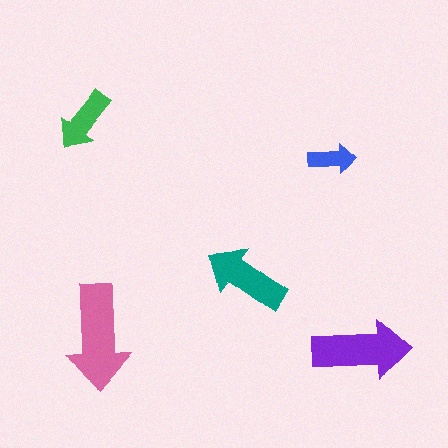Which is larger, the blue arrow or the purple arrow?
The purple one.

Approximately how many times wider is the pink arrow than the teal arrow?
About 1.5 times wider.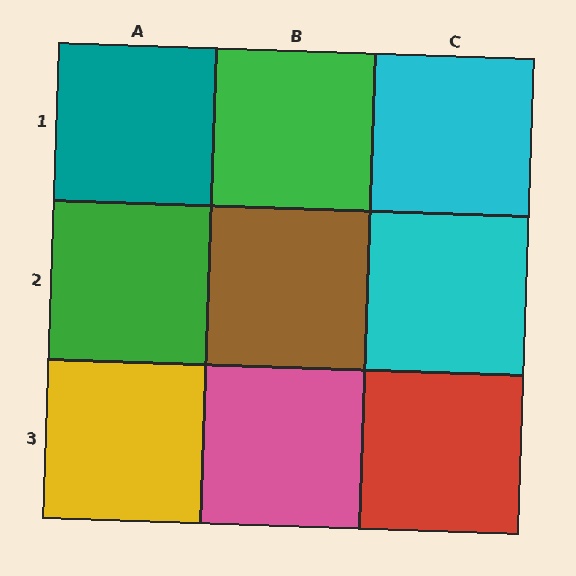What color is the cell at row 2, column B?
Brown.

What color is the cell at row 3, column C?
Red.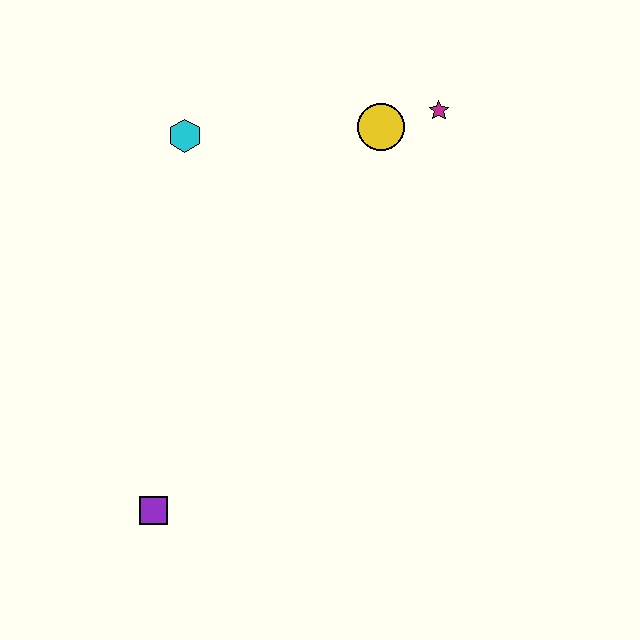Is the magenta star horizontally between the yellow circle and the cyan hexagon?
No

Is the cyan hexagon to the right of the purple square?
Yes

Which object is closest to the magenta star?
The yellow circle is closest to the magenta star.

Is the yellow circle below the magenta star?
Yes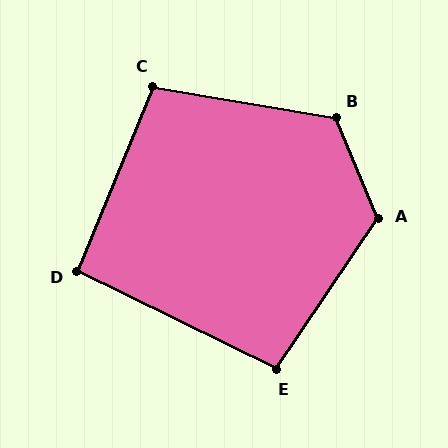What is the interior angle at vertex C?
Approximately 103 degrees (obtuse).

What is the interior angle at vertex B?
Approximately 122 degrees (obtuse).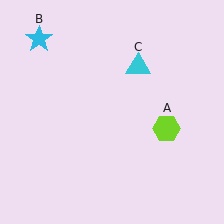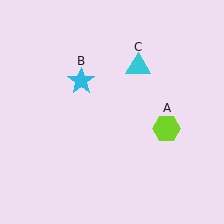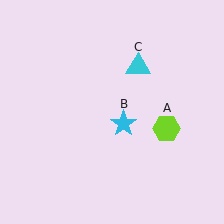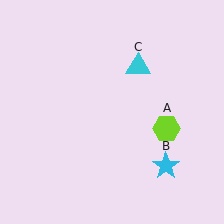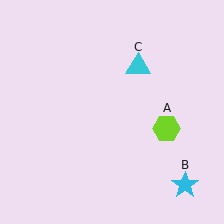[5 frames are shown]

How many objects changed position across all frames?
1 object changed position: cyan star (object B).